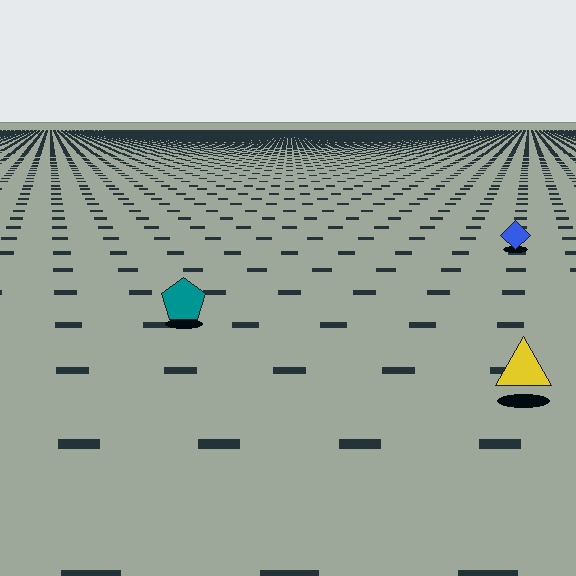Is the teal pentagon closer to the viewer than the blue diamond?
Yes. The teal pentagon is closer — you can tell from the texture gradient: the ground texture is coarser near it.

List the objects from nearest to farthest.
From nearest to farthest: the yellow triangle, the teal pentagon, the blue diamond.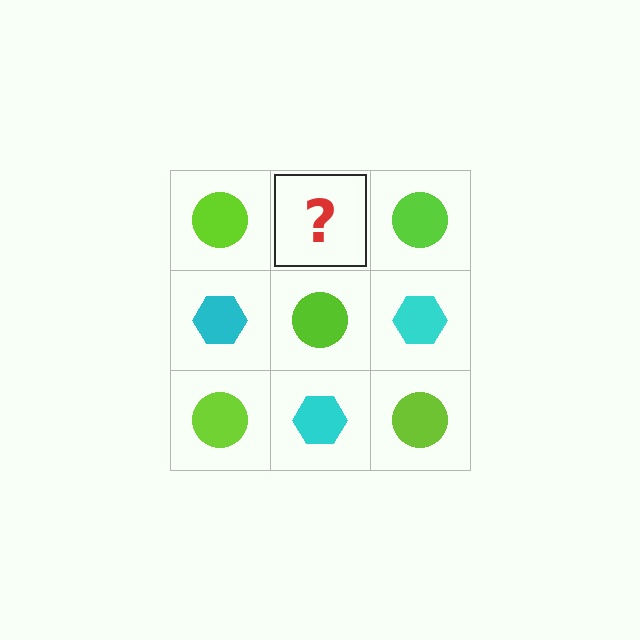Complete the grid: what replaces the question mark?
The question mark should be replaced with a cyan hexagon.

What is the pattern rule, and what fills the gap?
The rule is that it alternates lime circle and cyan hexagon in a checkerboard pattern. The gap should be filled with a cyan hexagon.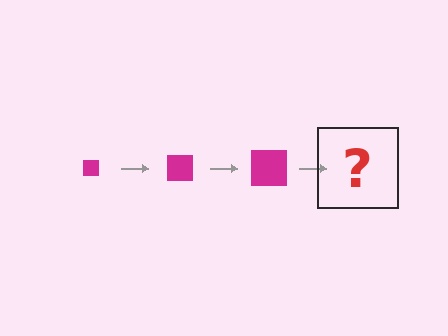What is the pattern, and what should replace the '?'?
The pattern is that the square gets progressively larger each step. The '?' should be a magenta square, larger than the previous one.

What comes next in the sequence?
The next element should be a magenta square, larger than the previous one.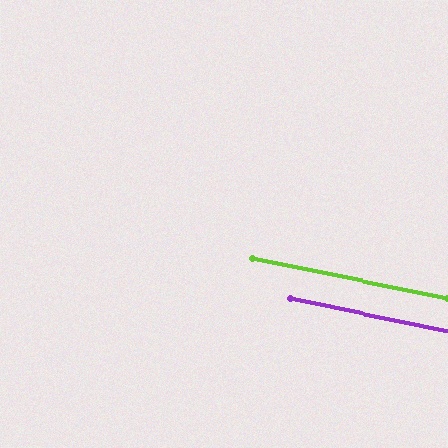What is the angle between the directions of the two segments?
Approximately 0 degrees.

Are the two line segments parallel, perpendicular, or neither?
Parallel — their directions differ by only 0.1°.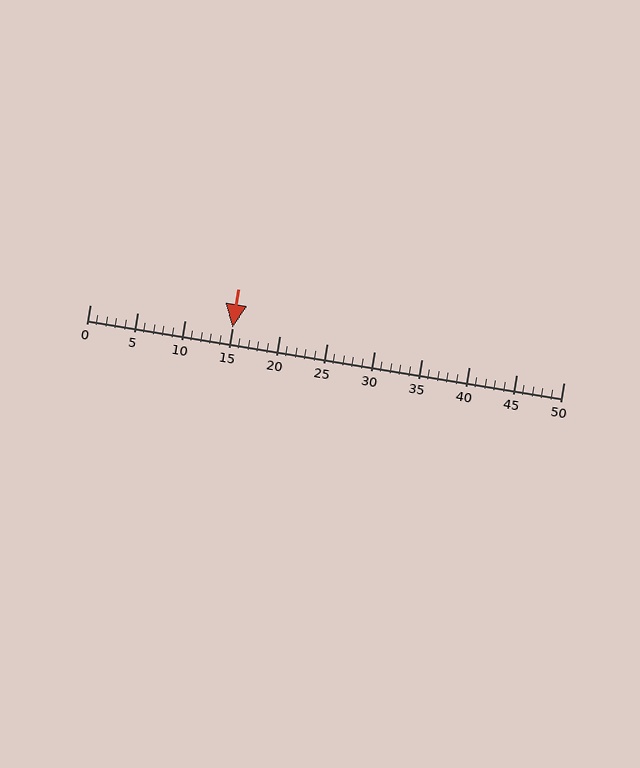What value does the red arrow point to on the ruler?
The red arrow points to approximately 15.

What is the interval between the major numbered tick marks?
The major tick marks are spaced 5 units apart.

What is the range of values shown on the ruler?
The ruler shows values from 0 to 50.